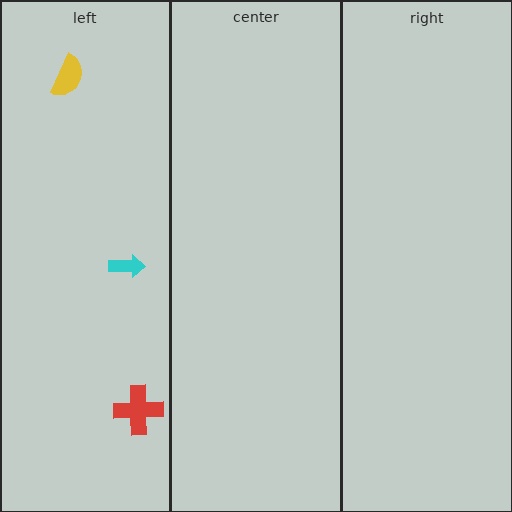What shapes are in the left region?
The red cross, the yellow semicircle, the cyan arrow.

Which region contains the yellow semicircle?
The left region.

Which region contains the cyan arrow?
The left region.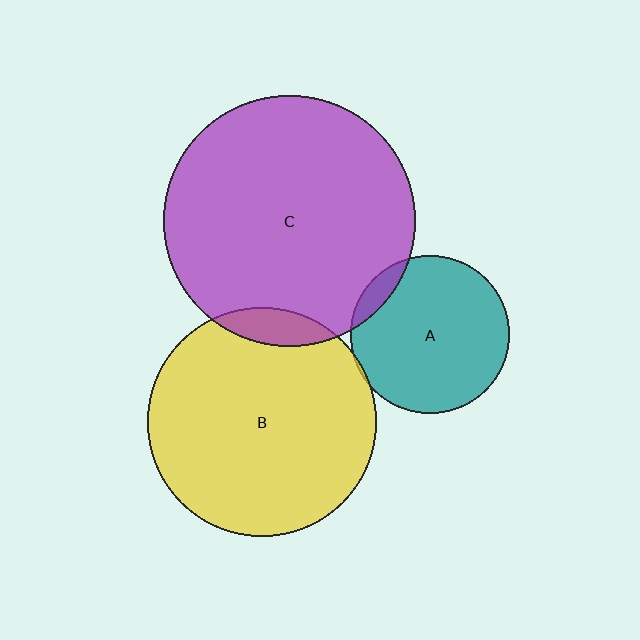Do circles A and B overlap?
Yes.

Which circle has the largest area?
Circle C (purple).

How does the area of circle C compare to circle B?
Approximately 1.2 times.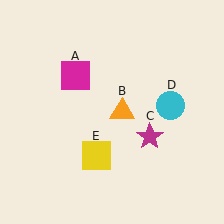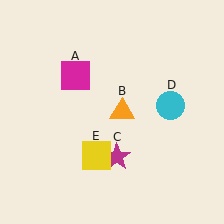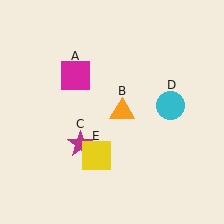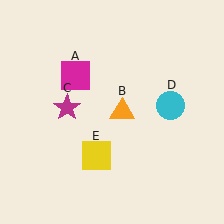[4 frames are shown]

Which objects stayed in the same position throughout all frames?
Magenta square (object A) and orange triangle (object B) and cyan circle (object D) and yellow square (object E) remained stationary.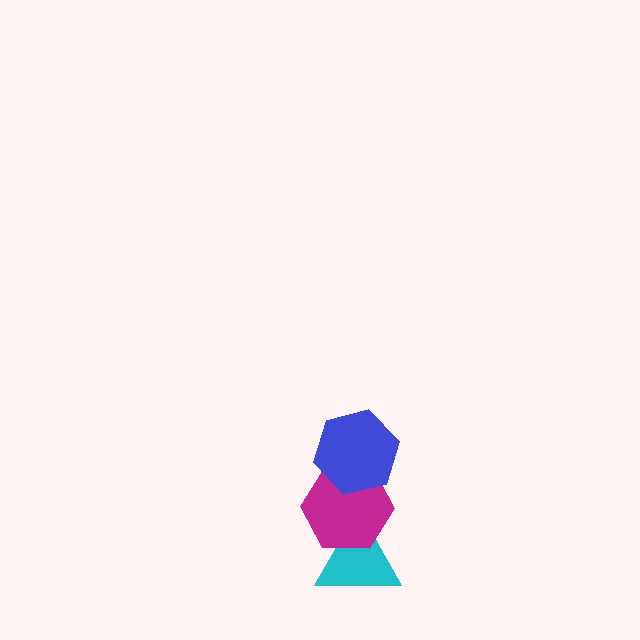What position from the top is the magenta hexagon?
The magenta hexagon is 2nd from the top.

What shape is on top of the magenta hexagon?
The blue hexagon is on top of the magenta hexagon.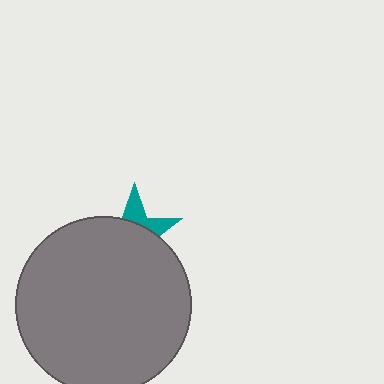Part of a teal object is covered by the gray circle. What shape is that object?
It is a star.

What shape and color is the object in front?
The object in front is a gray circle.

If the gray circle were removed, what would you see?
You would see the complete teal star.